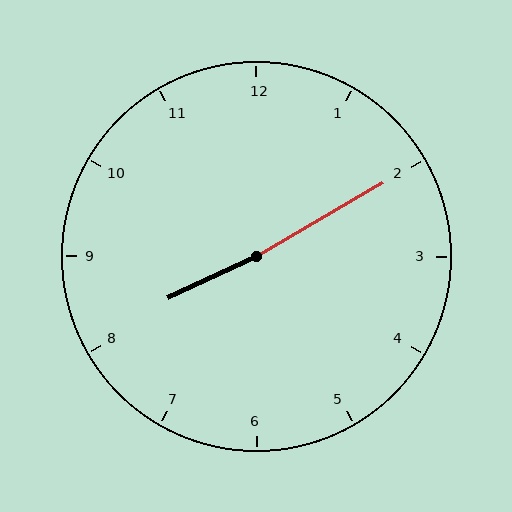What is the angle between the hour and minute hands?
Approximately 175 degrees.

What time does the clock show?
8:10.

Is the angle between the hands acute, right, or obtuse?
It is obtuse.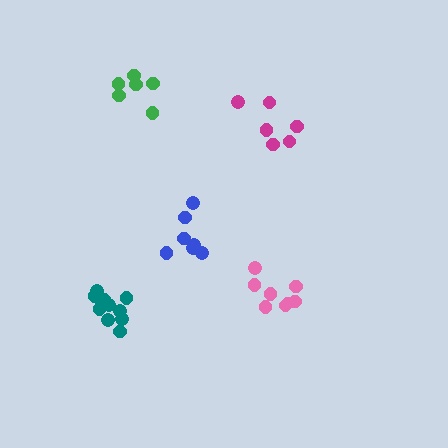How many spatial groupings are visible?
There are 5 spatial groupings.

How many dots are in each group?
Group 1: 11 dots, Group 2: 6 dots, Group 3: 8 dots, Group 4: 6 dots, Group 5: 7 dots (38 total).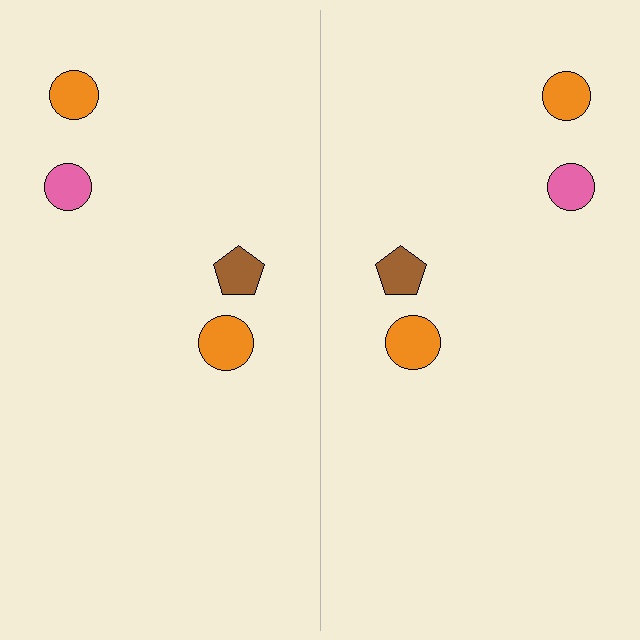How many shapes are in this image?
There are 8 shapes in this image.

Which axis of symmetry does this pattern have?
The pattern has a vertical axis of symmetry running through the center of the image.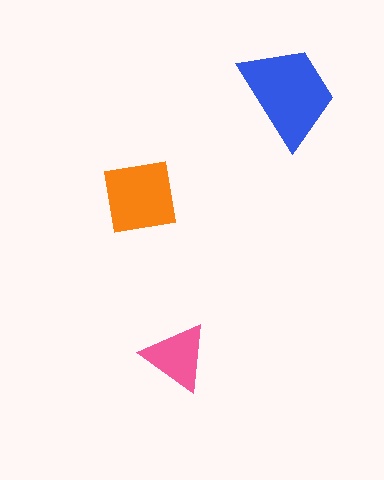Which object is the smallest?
The pink triangle.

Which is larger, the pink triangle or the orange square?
The orange square.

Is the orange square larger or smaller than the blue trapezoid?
Smaller.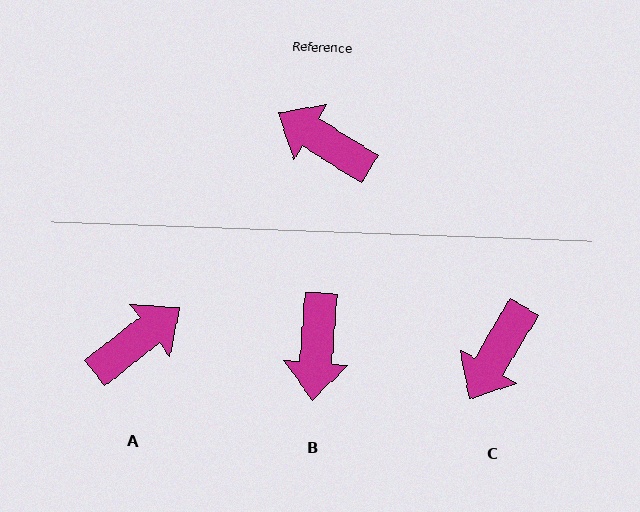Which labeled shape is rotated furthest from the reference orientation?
B, about 117 degrees away.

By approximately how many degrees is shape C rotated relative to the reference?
Approximately 91 degrees counter-clockwise.